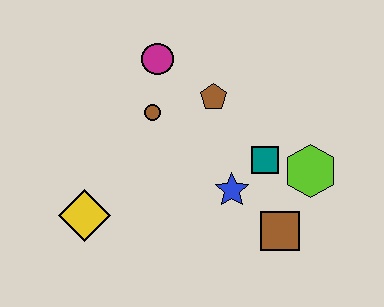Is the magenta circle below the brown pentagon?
No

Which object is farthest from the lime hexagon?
The yellow diamond is farthest from the lime hexagon.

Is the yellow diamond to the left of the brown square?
Yes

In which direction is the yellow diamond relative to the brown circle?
The yellow diamond is below the brown circle.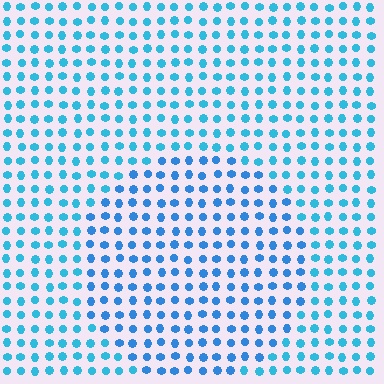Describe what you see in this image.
The image is filled with small cyan elements in a uniform arrangement. A circle-shaped region is visible where the elements are tinted to a slightly different hue, forming a subtle color boundary.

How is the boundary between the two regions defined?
The boundary is defined purely by a slight shift in hue (about 18 degrees). Spacing, size, and orientation are identical on both sides.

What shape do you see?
I see a circle.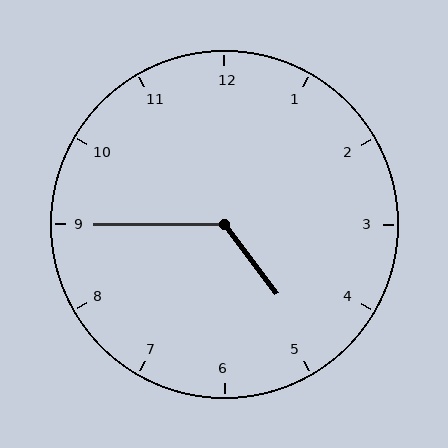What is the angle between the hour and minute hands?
Approximately 128 degrees.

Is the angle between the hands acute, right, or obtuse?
It is obtuse.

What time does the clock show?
4:45.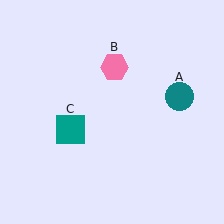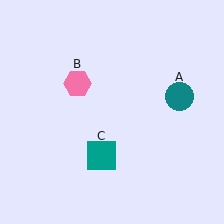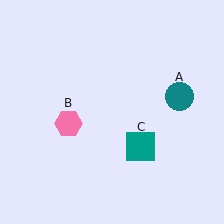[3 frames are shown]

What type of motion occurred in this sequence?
The pink hexagon (object B), teal square (object C) rotated counterclockwise around the center of the scene.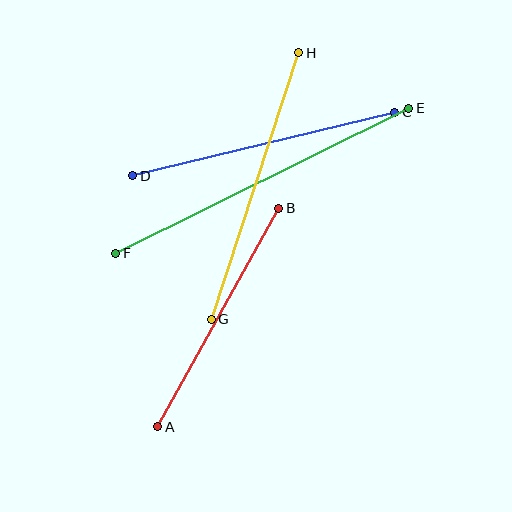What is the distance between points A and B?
The distance is approximately 250 pixels.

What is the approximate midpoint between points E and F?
The midpoint is at approximately (262, 181) pixels.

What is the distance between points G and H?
The distance is approximately 281 pixels.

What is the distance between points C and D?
The distance is approximately 270 pixels.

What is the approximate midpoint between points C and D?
The midpoint is at approximately (264, 144) pixels.